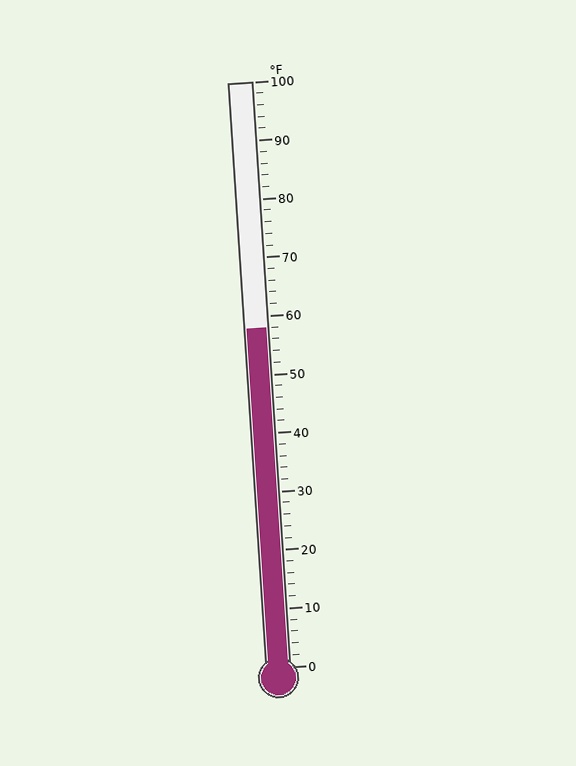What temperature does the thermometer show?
The thermometer shows approximately 58°F.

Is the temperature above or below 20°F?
The temperature is above 20°F.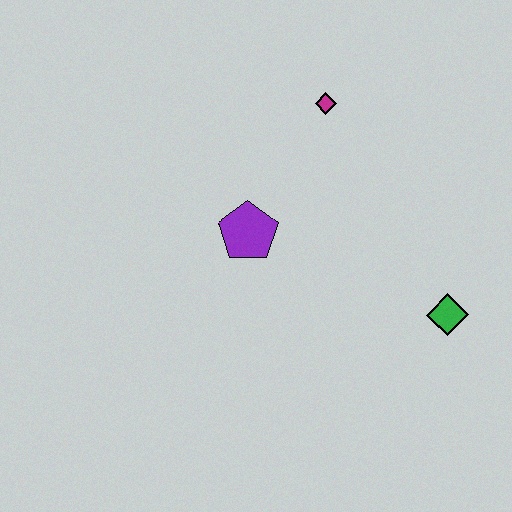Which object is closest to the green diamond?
The purple pentagon is closest to the green diamond.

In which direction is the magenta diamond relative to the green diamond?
The magenta diamond is above the green diamond.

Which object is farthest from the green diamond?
The magenta diamond is farthest from the green diamond.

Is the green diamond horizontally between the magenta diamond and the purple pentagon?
No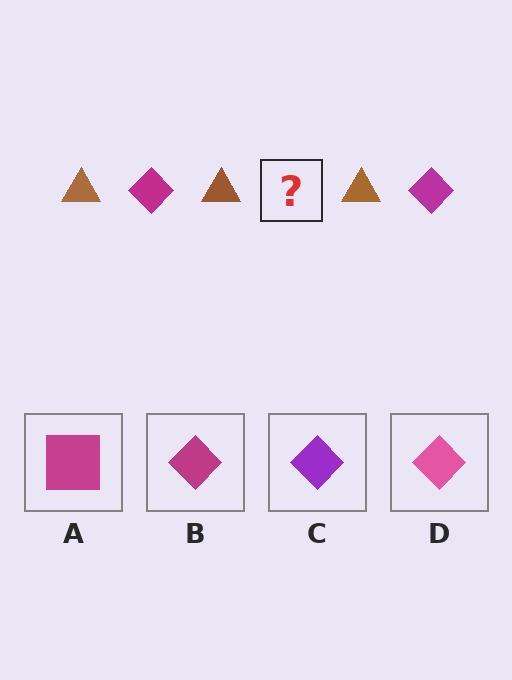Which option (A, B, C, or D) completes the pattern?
B.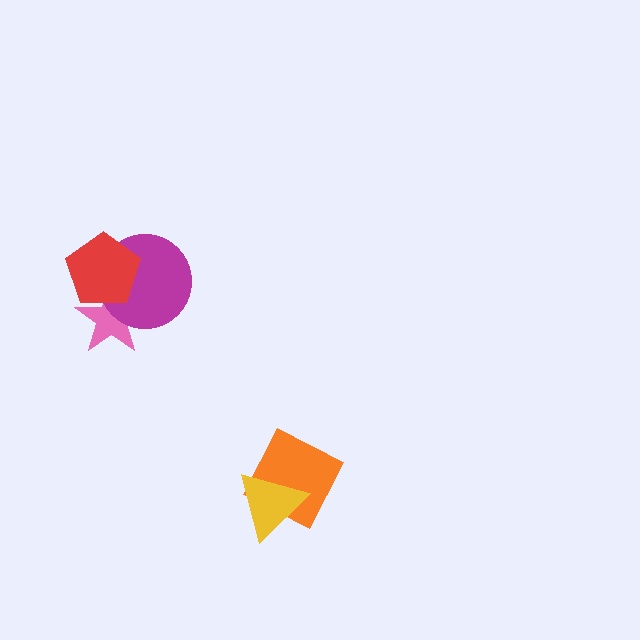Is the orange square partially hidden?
Yes, it is partially covered by another shape.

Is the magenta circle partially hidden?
Yes, it is partially covered by another shape.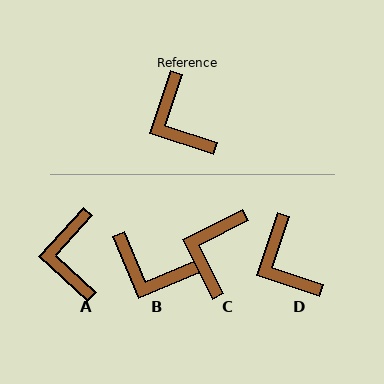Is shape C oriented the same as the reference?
No, it is off by about 45 degrees.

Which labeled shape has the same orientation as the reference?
D.